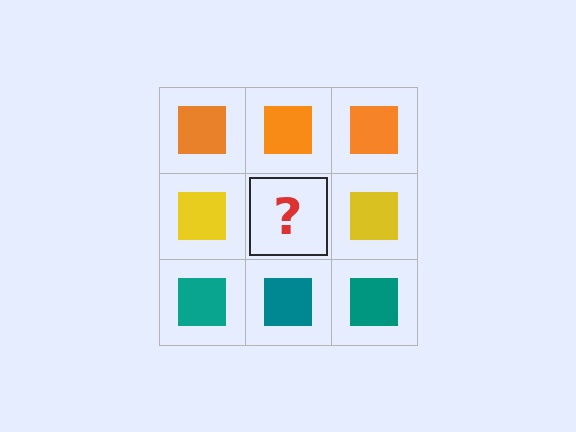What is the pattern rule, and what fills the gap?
The rule is that each row has a consistent color. The gap should be filled with a yellow square.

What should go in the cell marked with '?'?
The missing cell should contain a yellow square.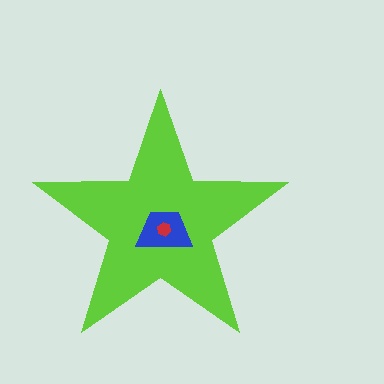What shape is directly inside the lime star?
The blue trapezoid.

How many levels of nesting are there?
3.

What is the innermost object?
The red hexagon.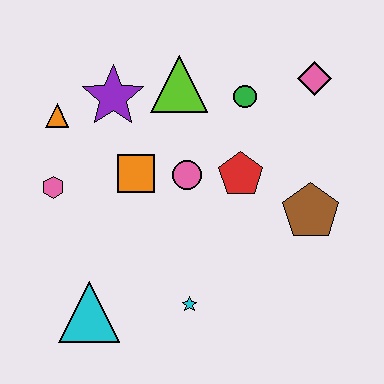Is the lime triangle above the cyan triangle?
Yes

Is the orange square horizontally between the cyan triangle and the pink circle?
Yes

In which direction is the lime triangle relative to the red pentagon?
The lime triangle is above the red pentagon.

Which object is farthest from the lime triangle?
The cyan triangle is farthest from the lime triangle.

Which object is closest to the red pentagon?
The pink circle is closest to the red pentagon.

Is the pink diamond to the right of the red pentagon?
Yes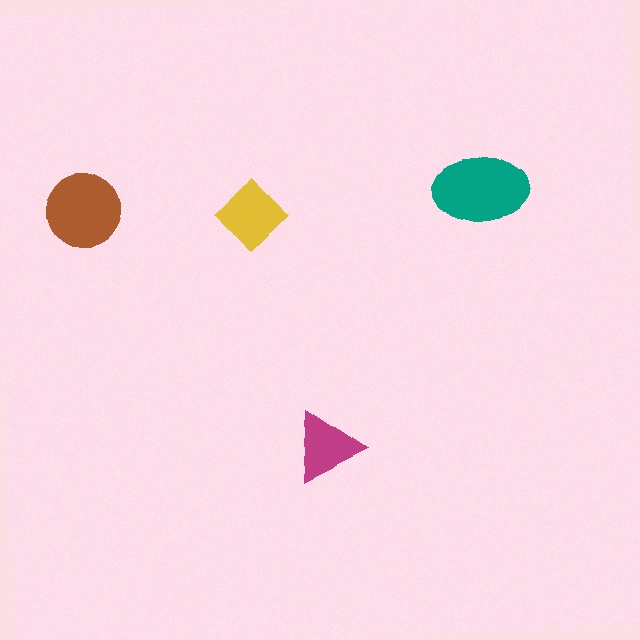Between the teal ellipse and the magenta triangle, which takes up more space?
The teal ellipse.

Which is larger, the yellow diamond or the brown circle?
The brown circle.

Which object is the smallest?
The magenta triangle.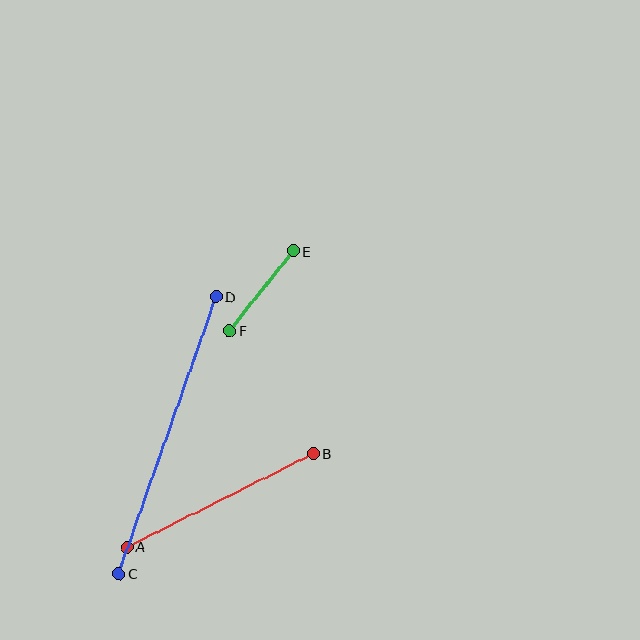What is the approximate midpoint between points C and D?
The midpoint is at approximately (167, 435) pixels.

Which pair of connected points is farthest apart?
Points C and D are farthest apart.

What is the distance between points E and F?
The distance is approximately 102 pixels.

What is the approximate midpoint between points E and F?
The midpoint is at approximately (261, 291) pixels.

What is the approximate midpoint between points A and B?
The midpoint is at approximately (220, 500) pixels.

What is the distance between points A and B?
The distance is approximately 209 pixels.